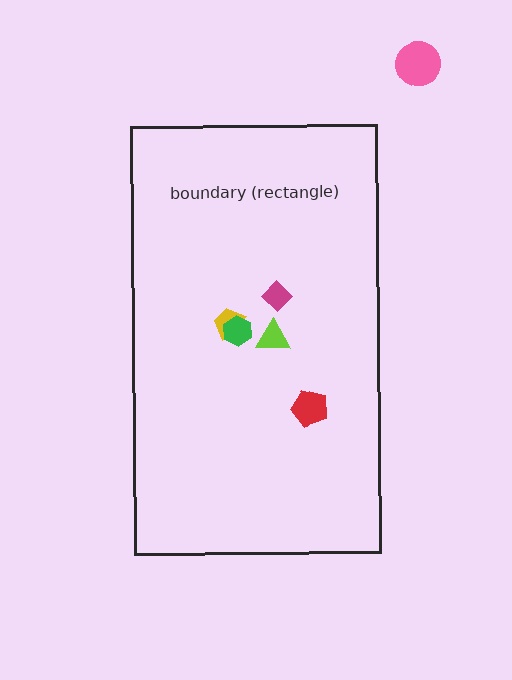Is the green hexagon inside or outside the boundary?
Inside.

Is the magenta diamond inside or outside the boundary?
Inside.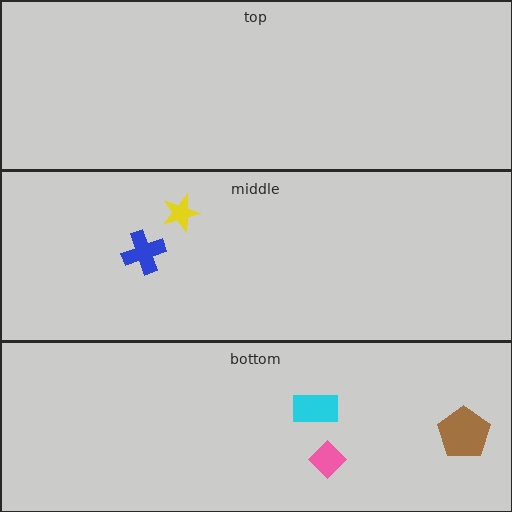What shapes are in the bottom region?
The cyan rectangle, the brown pentagon, the pink diamond.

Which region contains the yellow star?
The middle region.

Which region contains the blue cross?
The middle region.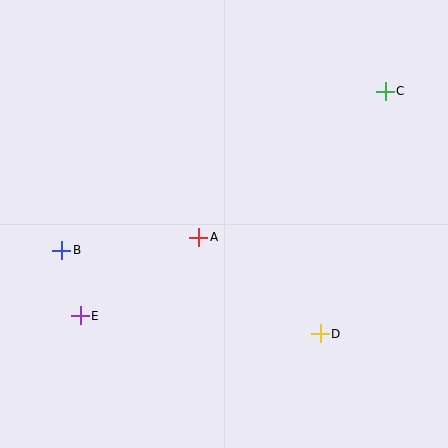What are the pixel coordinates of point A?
Point A is at (199, 237).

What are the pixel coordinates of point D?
Point D is at (320, 334).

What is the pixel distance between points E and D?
The distance between E and D is 241 pixels.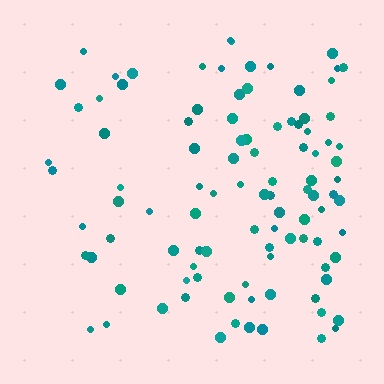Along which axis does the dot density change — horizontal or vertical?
Horizontal.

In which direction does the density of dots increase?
From left to right, with the right side densest.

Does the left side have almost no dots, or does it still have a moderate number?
Still a moderate number, just noticeably fewer than the right.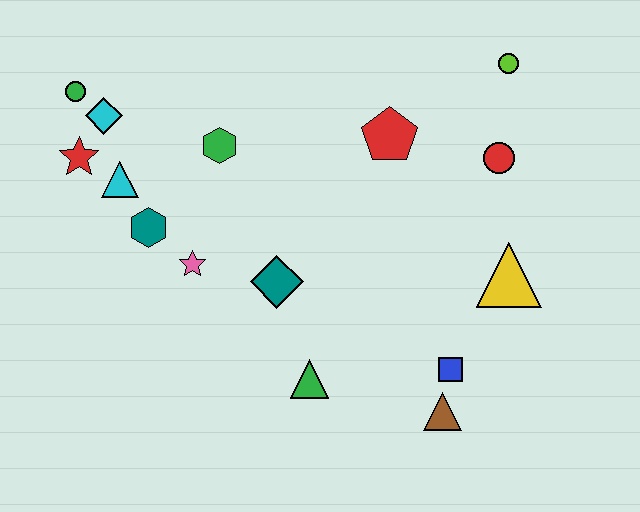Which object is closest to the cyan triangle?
The red star is closest to the cyan triangle.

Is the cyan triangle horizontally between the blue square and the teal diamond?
No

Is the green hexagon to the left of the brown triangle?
Yes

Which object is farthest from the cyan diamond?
The brown triangle is farthest from the cyan diamond.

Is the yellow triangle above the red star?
No